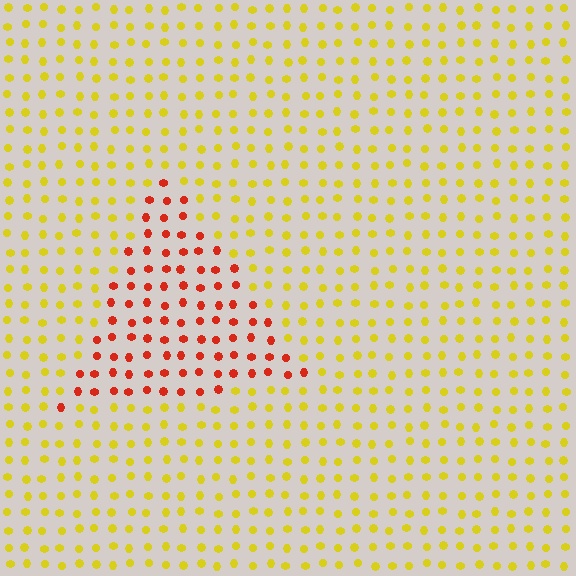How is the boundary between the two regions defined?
The boundary is defined purely by a slight shift in hue (about 53 degrees). Spacing, size, and orientation are identical on both sides.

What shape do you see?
I see a triangle.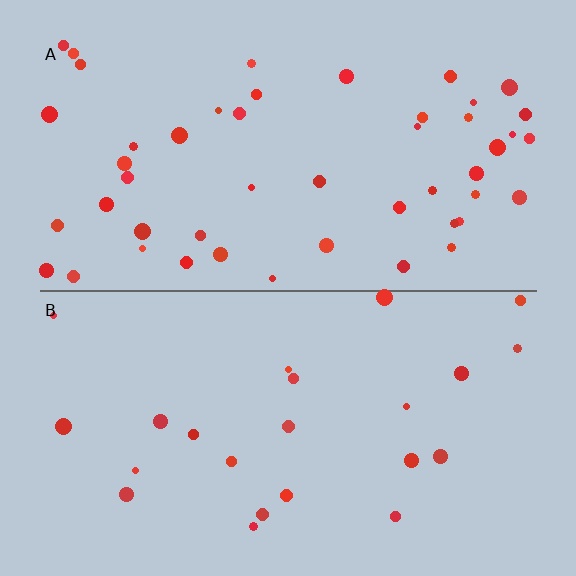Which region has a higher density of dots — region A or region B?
A (the top).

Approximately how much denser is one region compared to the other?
Approximately 2.1× — region A over region B.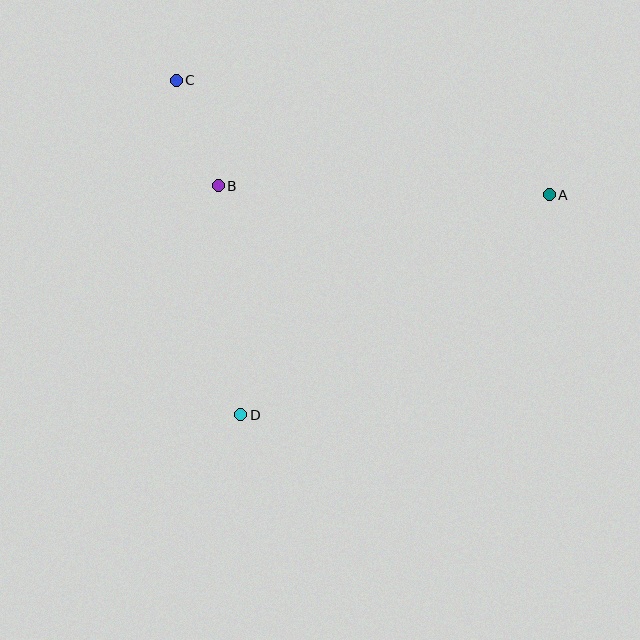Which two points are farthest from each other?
Points A and C are farthest from each other.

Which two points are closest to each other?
Points B and C are closest to each other.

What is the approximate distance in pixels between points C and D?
The distance between C and D is approximately 341 pixels.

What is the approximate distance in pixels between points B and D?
The distance between B and D is approximately 230 pixels.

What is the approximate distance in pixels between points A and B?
The distance between A and B is approximately 331 pixels.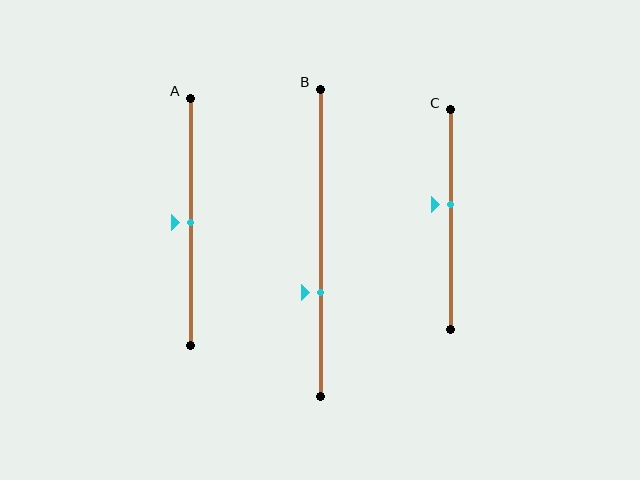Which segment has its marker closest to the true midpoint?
Segment A has its marker closest to the true midpoint.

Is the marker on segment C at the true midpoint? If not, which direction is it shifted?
No, the marker on segment C is shifted upward by about 7% of the segment length.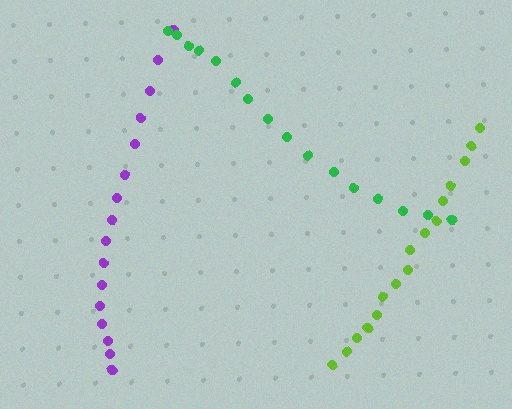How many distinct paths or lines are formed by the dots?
There are 3 distinct paths.